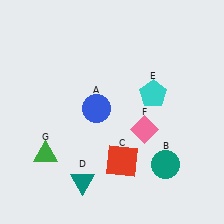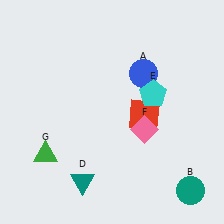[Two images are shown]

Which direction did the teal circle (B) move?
The teal circle (B) moved down.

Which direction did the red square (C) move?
The red square (C) moved up.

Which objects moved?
The objects that moved are: the blue circle (A), the teal circle (B), the red square (C).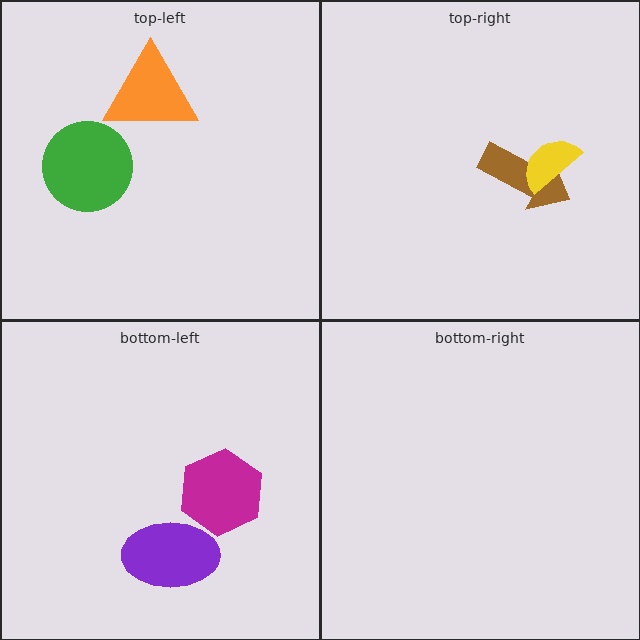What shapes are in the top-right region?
The brown arrow, the yellow semicircle.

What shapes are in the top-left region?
The orange triangle, the green circle.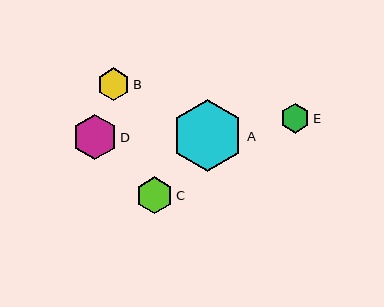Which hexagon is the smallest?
Hexagon E is the smallest with a size of approximately 29 pixels.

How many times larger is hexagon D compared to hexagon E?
Hexagon D is approximately 1.5 times the size of hexagon E.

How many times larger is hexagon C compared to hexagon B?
Hexagon C is approximately 1.1 times the size of hexagon B.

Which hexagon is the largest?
Hexagon A is the largest with a size of approximately 72 pixels.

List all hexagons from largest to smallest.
From largest to smallest: A, D, C, B, E.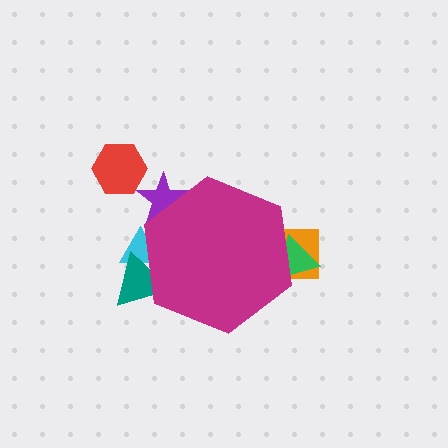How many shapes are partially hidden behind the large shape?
5 shapes are partially hidden.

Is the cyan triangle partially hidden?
Yes, the cyan triangle is partially hidden behind the magenta hexagon.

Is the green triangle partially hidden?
Yes, the green triangle is partially hidden behind the magenta hexagon.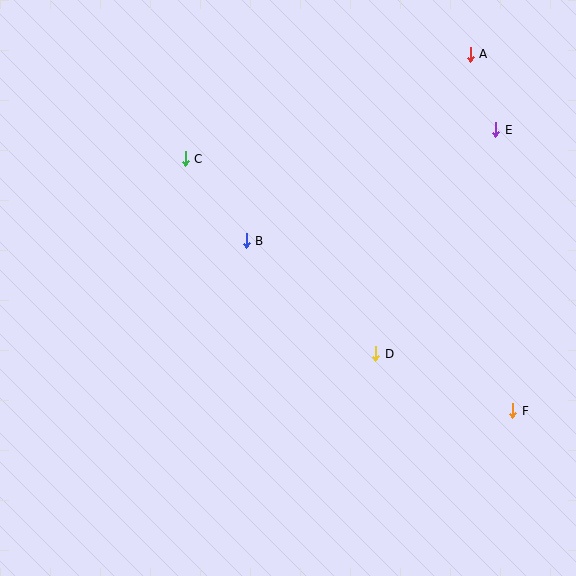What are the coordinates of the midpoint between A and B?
The midpoint between A and B is at (358, 148).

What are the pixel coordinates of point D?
Point D is at (376, 354).